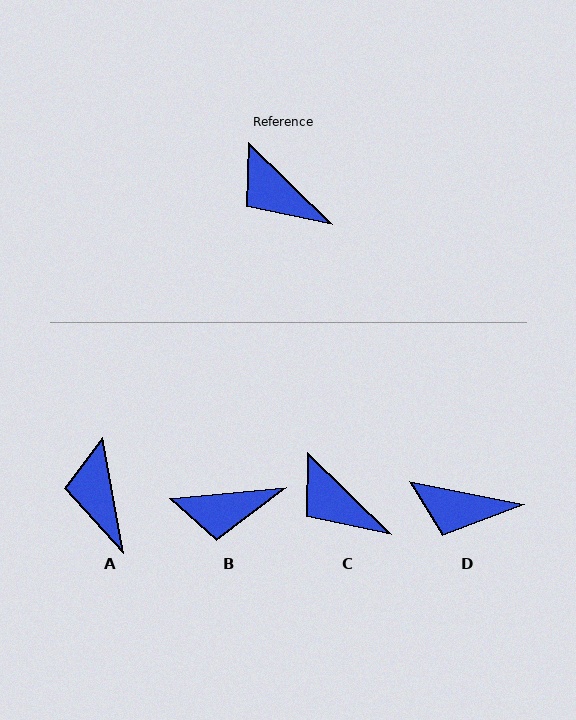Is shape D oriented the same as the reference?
No, it is off by about 33 degrees.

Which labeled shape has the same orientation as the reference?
C.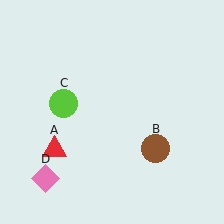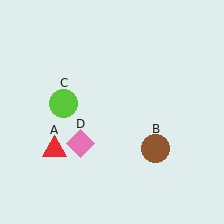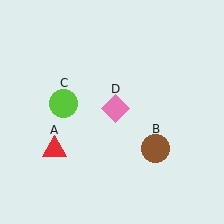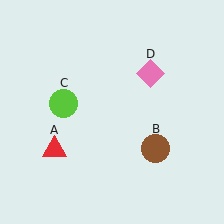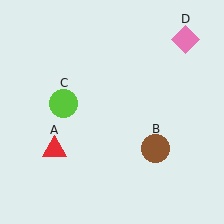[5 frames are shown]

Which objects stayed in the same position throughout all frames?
Red triangle (object A) and brown circle (object B) and lime circle (object C) remained stationary.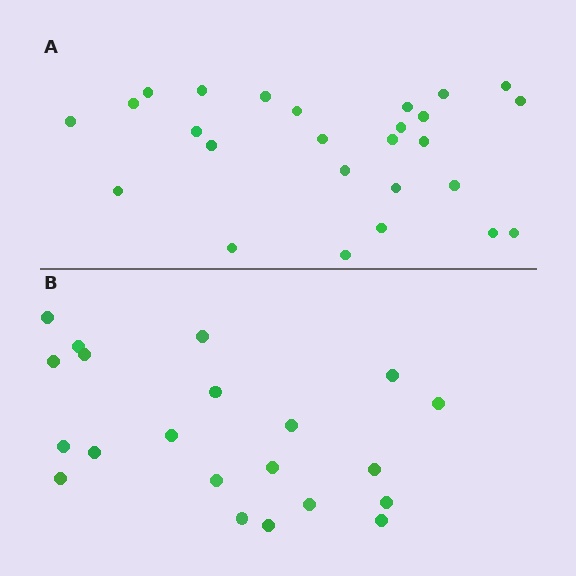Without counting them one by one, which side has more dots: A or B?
Region A (the top region) has more dots.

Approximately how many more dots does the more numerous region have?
Region A has about 5 more dots than region B.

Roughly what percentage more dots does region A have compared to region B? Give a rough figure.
About 25% more.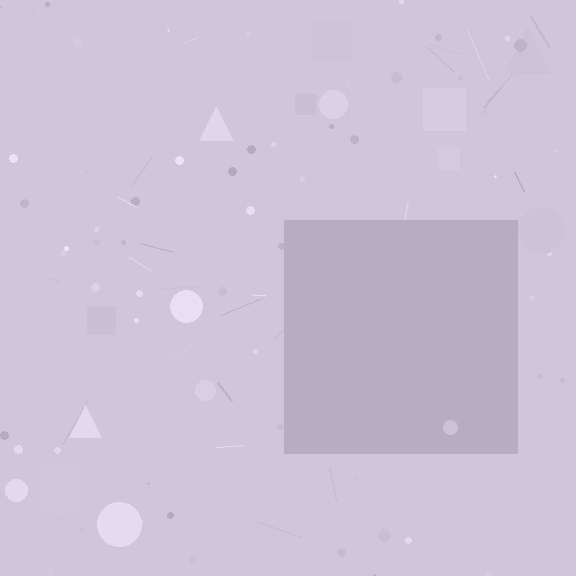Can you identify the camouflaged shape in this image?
The camouflaged shape is a square.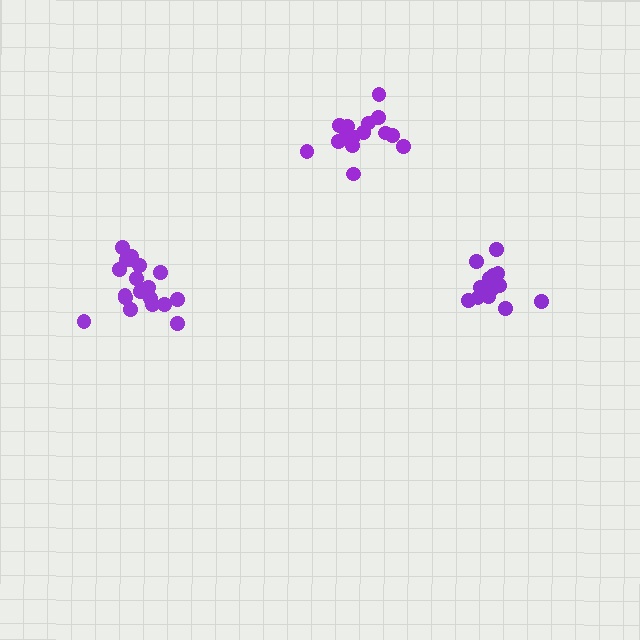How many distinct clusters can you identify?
There are 3 distinct clusters.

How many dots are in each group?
Group 1: 19 dots, Group 2: 14 dots, Group 3: 15 dots (48 total).